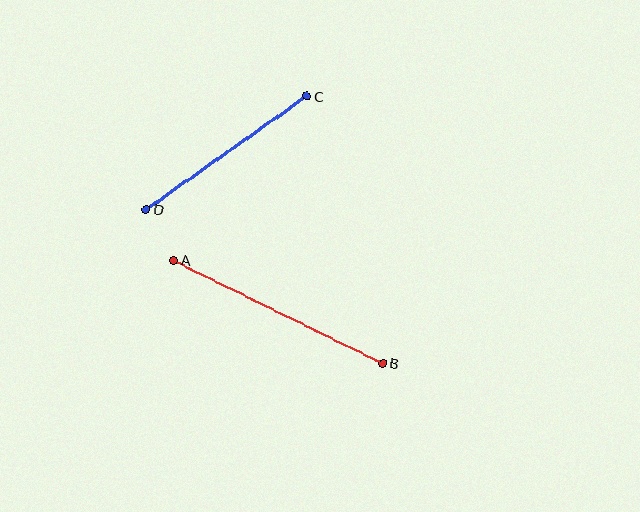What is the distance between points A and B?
The distance is approximately 233 pixels.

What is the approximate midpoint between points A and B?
The midpoint is at approximately (278, 312) pixels.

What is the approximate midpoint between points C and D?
The midpoint is at approximately (227, 153) pixels.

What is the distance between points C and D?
The distance is approximately 197 pixels.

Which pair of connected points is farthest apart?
Points A and B are farthest apart.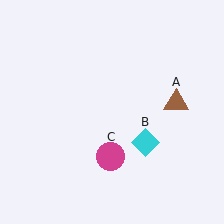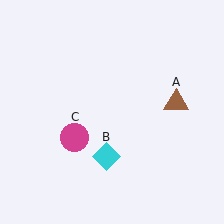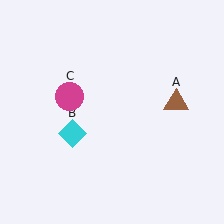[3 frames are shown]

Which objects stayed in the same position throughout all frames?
Brown triangle (object A) remained stationary.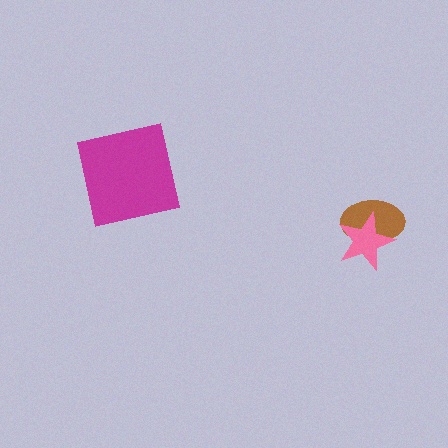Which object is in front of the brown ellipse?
The pink star is in front of the brown ellipse.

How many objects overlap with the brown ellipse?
1 object overlaps with the brown ellipse.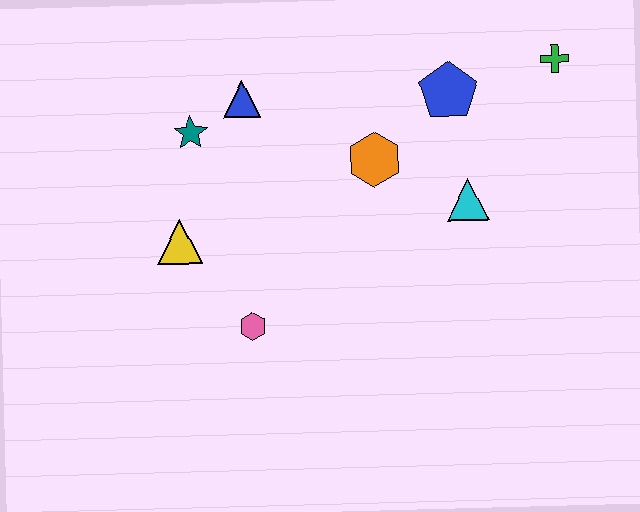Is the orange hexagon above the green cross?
No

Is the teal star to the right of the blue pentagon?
No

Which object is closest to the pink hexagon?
The yellow triangle is closest to the pink hexagon.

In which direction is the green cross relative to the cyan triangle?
The green cross is above the cyan triangle.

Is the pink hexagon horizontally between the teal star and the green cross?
Yes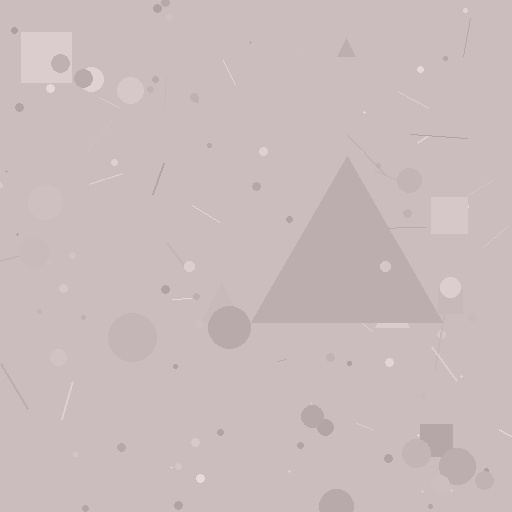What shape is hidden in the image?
A triangle is hidden in the image.